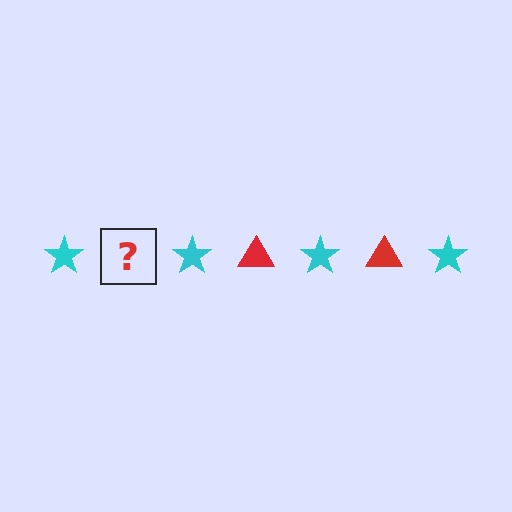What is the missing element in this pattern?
The missing element is a red triangle.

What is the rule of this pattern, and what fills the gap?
The rule is that the pattern alternates between cyan star and red triangle. The gap should be filled with a red triangle.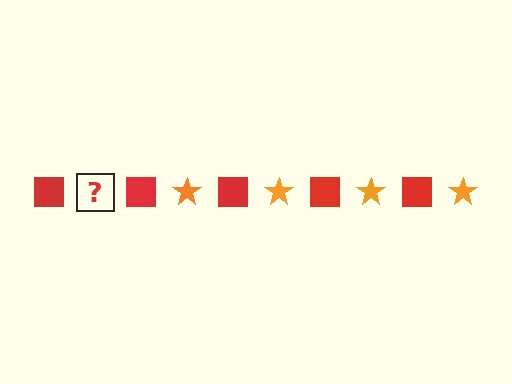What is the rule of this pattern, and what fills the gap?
The rule is that the pattern alternates between red square and orange star. The gap should be filled with an orange star.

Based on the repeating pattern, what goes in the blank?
The blank should be an orange star.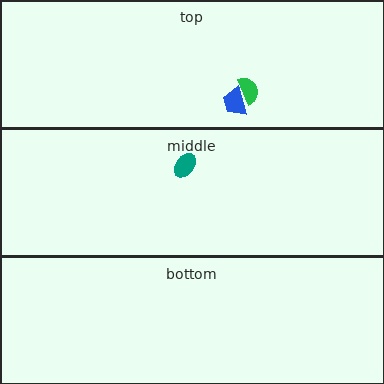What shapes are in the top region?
The green semicircle, the blue trapezoid.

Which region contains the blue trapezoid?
The top region.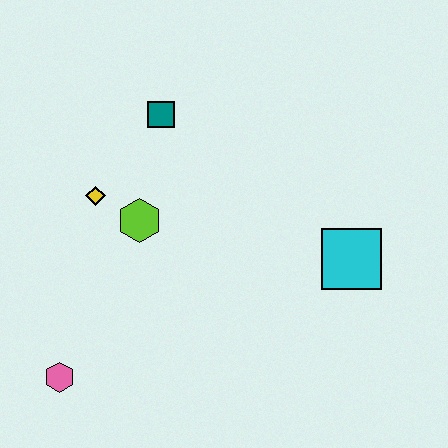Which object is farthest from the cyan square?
The pink hexagon is farthest from the cyan square.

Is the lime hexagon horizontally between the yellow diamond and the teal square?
Yes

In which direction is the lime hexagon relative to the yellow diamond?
The lime hexagon is to the right of the yellow diamond.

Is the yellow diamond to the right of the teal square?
No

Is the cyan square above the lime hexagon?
No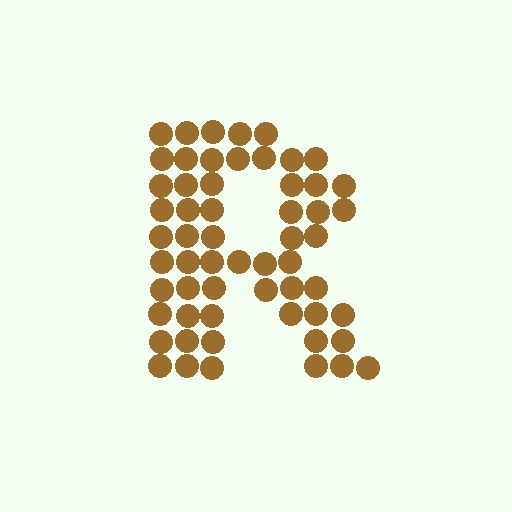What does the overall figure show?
The overall figure shows the letter R.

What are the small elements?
The small elements are circles.